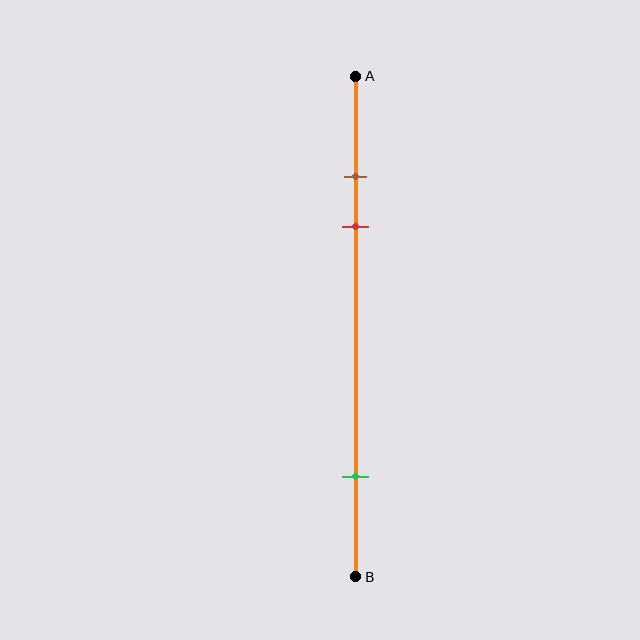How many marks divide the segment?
There are 3 marks dividing the segment.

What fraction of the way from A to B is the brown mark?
The brown mark is approximately 20% (0.2) of the way from A to B.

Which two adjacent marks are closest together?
The brown and red marks are the closest adjacent pair.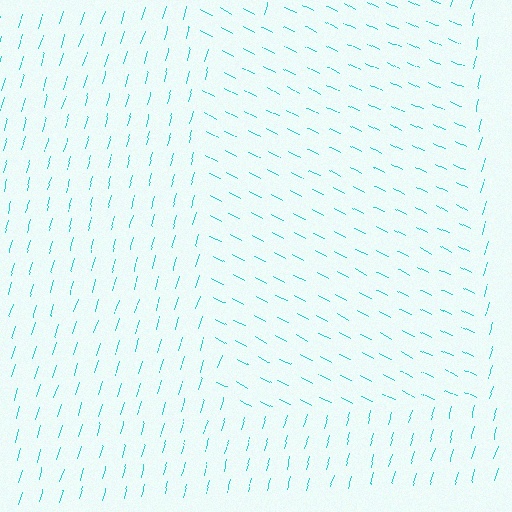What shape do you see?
I see a rectangle.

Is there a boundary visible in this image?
Yes, there is a texture boundary formed by a change in line orientation.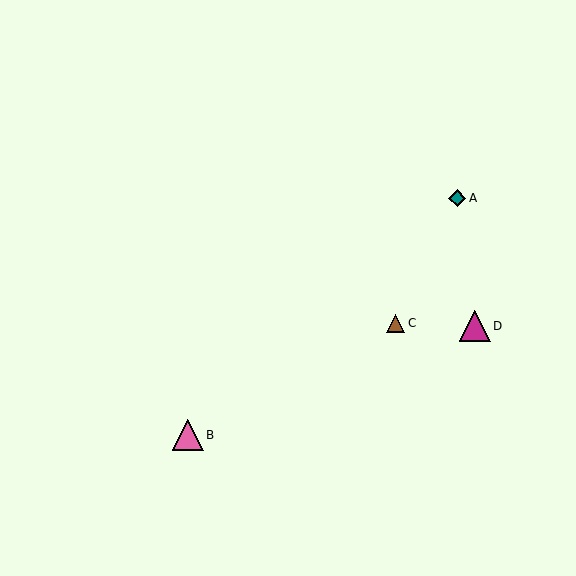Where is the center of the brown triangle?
The center of the brown triangle is at (395, 323).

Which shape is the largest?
The magenta triangle (labeled D) is the largest.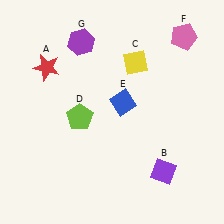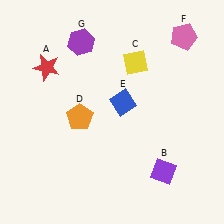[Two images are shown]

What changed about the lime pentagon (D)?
In Image 1, D is lime. In Image 2, it changed to orange.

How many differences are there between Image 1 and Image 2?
There is 1 difference between the two images.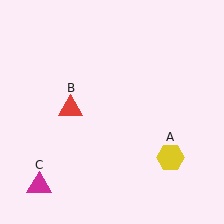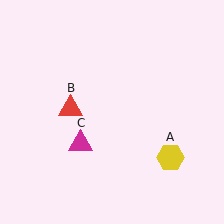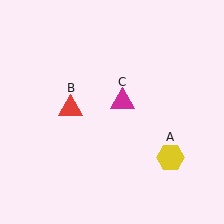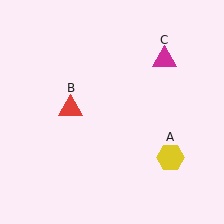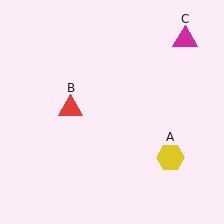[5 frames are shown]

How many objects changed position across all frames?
1 object changed position: magenta triangle (object C).